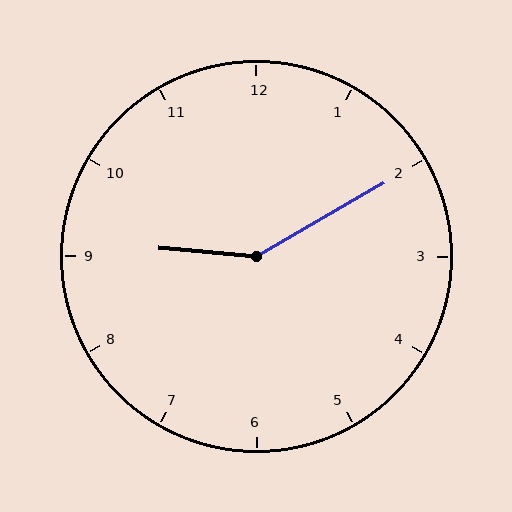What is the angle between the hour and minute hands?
Approximately 145 degrees.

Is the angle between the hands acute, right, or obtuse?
It is obtuse.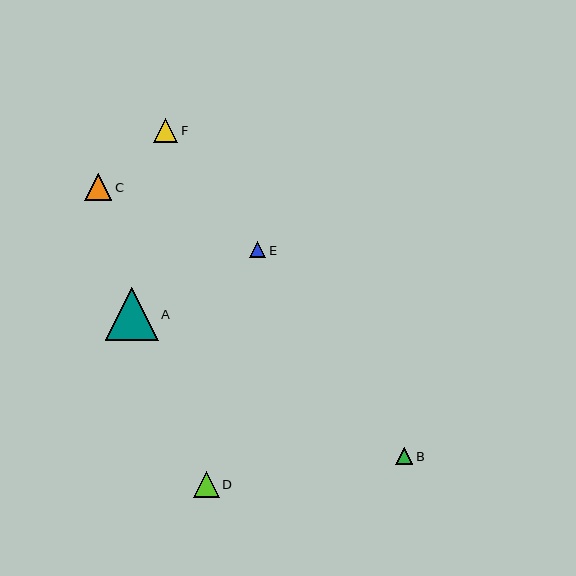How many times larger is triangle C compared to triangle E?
Triangle C is approximately 1.7 times the size of triangle E.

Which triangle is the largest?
Triangle A is the largest with a size of approximately 53 pixels.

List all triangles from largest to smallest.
From largest to smallest: A, C, D, F, B, E.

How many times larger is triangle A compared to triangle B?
Triangle A is approximately 3.0 times the size of triangle B.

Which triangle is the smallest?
Triangle E is the smallest with a size of approximately 16 pixels.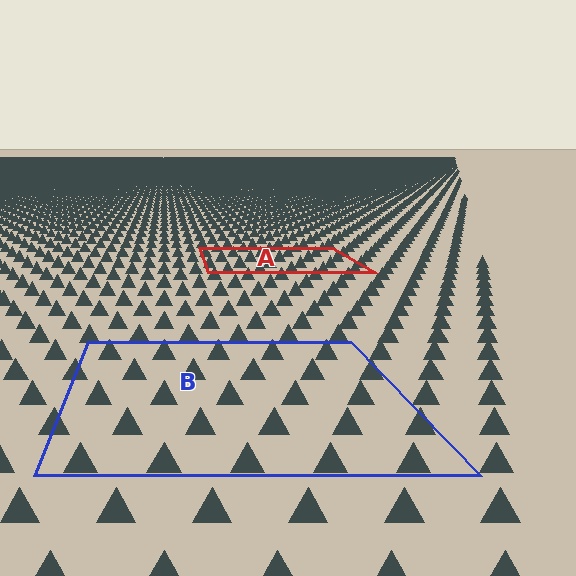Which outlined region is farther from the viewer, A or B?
Region A is farther from the viewer — the texture elements inside it appear smaller and more densely packed.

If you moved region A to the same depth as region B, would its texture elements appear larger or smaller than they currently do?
They would appear larger. At a closer depth, the same texture elements are projected at a bigger on-screen size.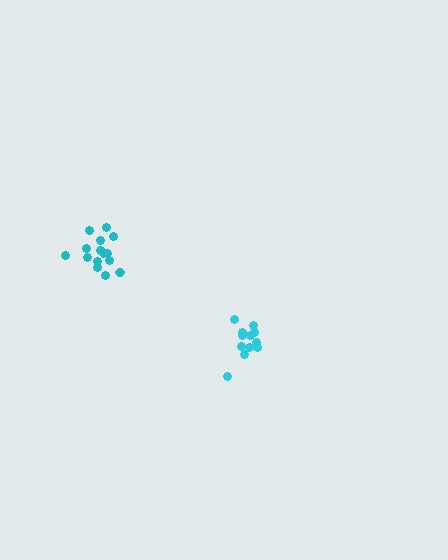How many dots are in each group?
Group 1: 15 dots, Group 2: 12 dots (27 total).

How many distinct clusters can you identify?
There are 2 distinct clusters.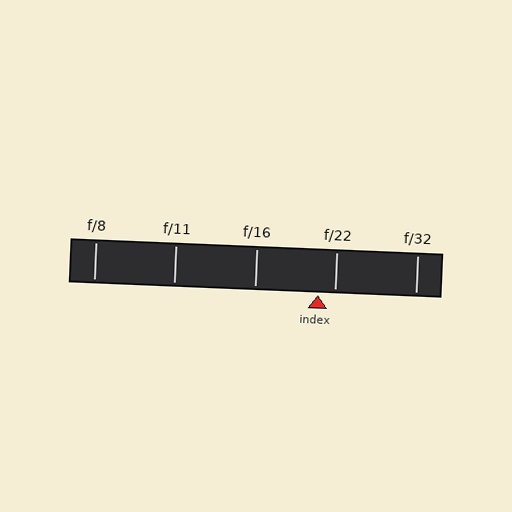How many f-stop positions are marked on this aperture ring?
There are 5 f-stop positions marked.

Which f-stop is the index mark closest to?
The index mark is closest to f/22.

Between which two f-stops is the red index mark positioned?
The index mark is between f/16 and f/22.